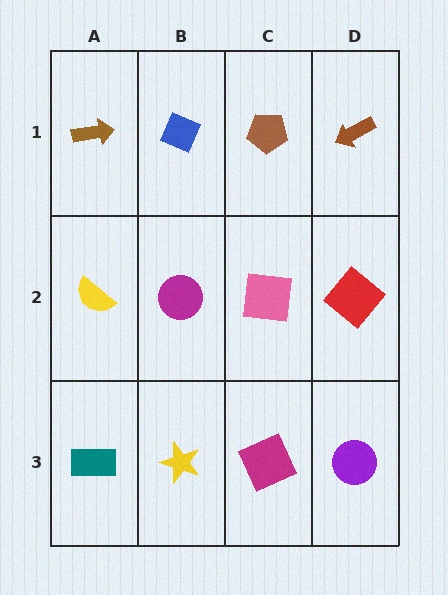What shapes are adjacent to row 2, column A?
A brown arrow (row 1, column A), a teal rectangle (row 3, column A), a magenta circle (row 2, column B).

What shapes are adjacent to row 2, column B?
A blue diamond (row 1, column B), a yellow star (row 3, column B), a yellow semicircle (row 2, column A), a pink square (row 2, column C).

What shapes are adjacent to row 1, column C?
A pink square (row 2, column C), a blue diamond (row 1, column B), a brown arrow (row 1, column D).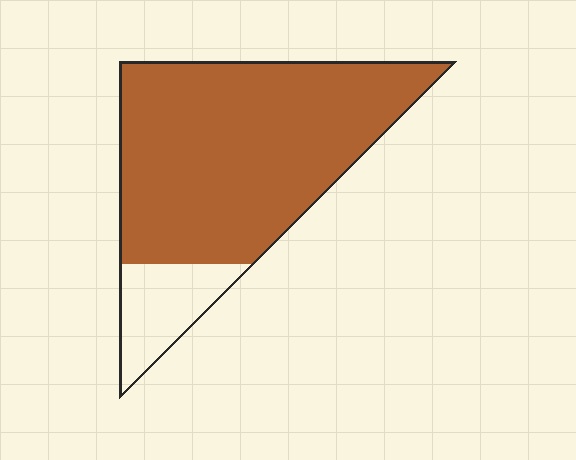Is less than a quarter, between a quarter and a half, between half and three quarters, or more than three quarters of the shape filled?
More than three quarters.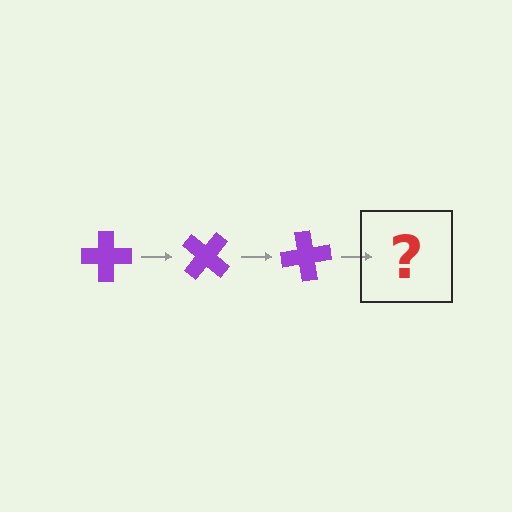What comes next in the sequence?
The next element should be a purple cross rotated 120 degrees.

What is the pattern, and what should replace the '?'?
The pattern is that the cross rotates 40 degrees each step. The '?' should be a purple cross rotated 120 degrees.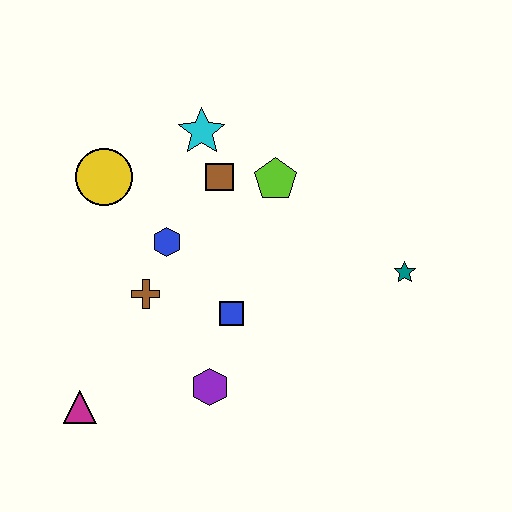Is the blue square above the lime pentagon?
No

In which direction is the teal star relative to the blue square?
The teal star is to the right of the blue square.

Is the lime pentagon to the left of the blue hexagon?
No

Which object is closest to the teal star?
The lime pentagon is closest to the teal star.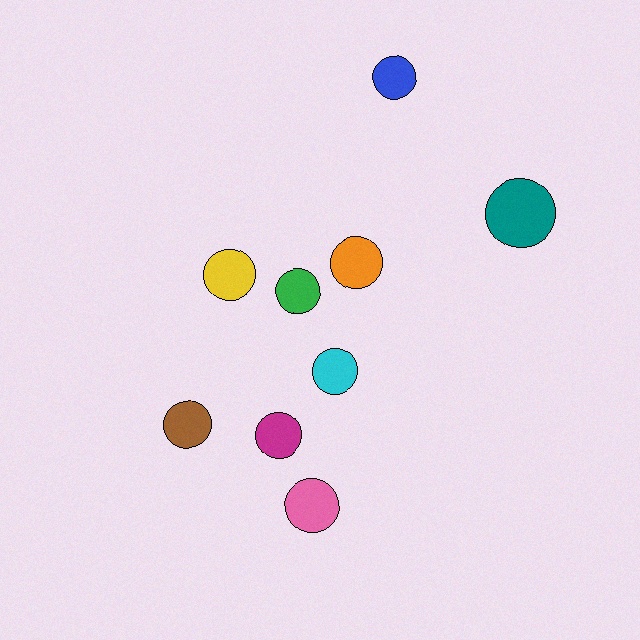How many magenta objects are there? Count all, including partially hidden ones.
There is 1 magenta object.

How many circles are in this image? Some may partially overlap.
There are 9 circles.